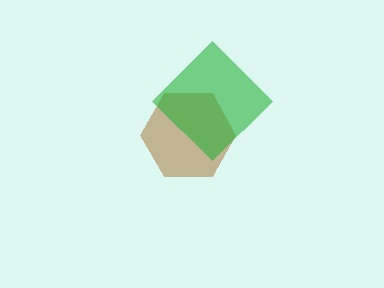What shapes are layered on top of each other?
The layered shapes are: a brown hexagon, a green diamond.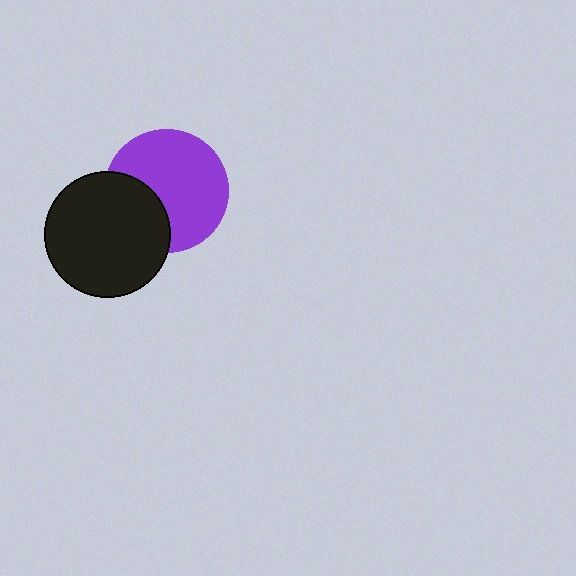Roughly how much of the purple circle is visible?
Most of it is visible (roughly 69%).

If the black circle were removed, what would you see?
You would see the complete purple circle.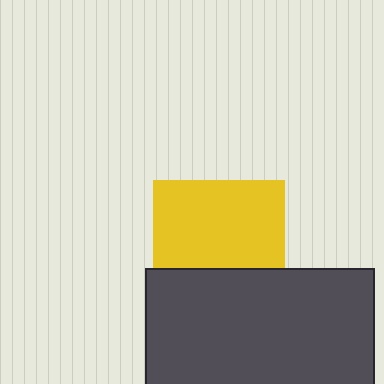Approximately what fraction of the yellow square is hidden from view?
Roughly 33% of the yellow square is hidden behind the dark gray rectangle.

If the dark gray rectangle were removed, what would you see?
You would see the complete yellow square.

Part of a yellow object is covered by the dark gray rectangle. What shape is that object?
It is a square.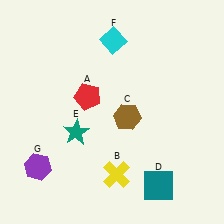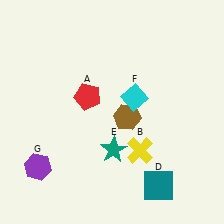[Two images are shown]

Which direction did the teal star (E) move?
The teal star (E) moved right.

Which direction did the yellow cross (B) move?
The yellow cross (B) moved up.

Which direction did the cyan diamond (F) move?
The cyan diamond (F) moved down.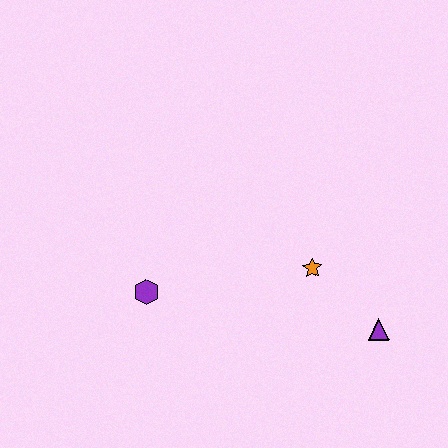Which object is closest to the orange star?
The purple triangle is closest to the orange star.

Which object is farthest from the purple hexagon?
The purple triangle is farthest from the purple hexagon.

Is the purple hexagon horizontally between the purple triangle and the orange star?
No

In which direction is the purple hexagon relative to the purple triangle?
The purple hexagon is to the left of the purple triangle.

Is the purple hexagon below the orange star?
Yes